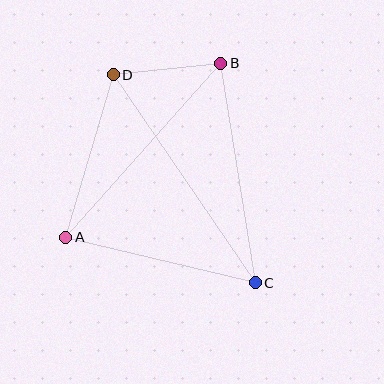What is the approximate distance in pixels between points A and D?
The distance between A and D is approximately 169 pixels.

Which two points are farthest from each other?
Points C and D are farthest from each other.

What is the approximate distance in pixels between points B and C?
The distance between B and C is approximately 222 pixels.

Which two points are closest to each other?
Points B and D are closest to each other.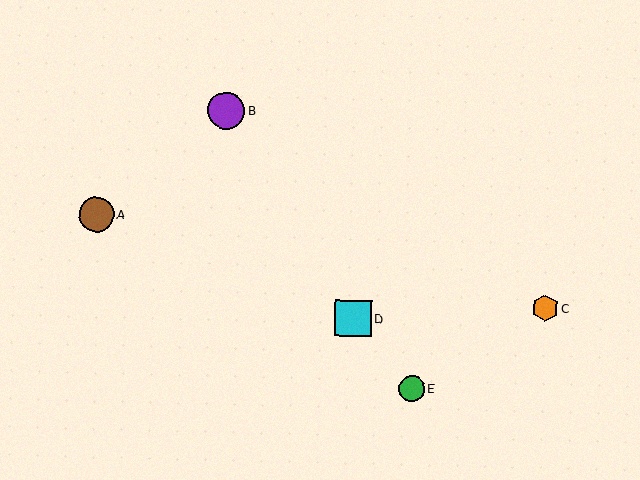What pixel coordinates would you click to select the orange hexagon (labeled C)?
Click at (545, 308) to select the orange hexagon C.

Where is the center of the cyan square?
The center of the cyan square is at (353, 318).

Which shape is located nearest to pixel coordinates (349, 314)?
The cyan square (labeled D) at (353, 318) is nearest to that location.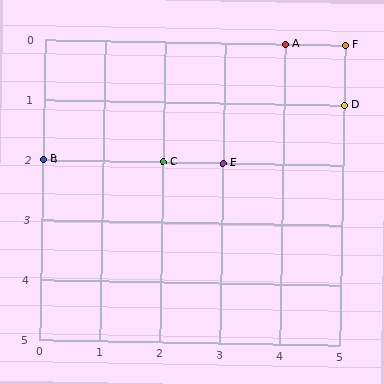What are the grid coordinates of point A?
Point A is at grid coordinates (4, 0).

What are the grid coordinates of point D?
Point D is at grid coordinates (5, 1).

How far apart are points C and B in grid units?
Points C and B are 2 columns apart.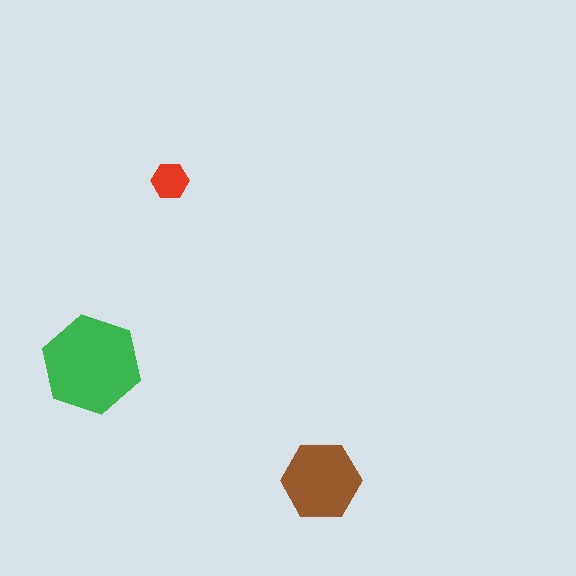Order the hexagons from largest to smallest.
the green one, the brown one, the red one.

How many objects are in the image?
There are 3 objects in the image.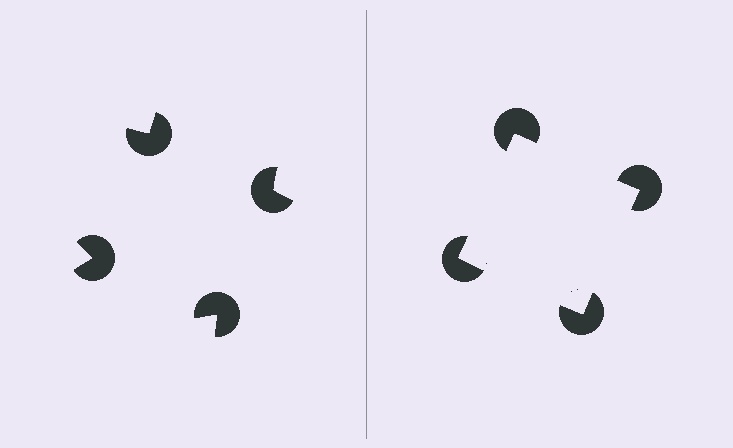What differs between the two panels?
The pac-man discs are positioned identically on both sides; only the wedge orientations differ. On the right they align to a square; on the left they are misaligned.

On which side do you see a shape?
An illusory square appears on the right side. On the left side the wedge cuts are rotated, so no coherent shape forms.